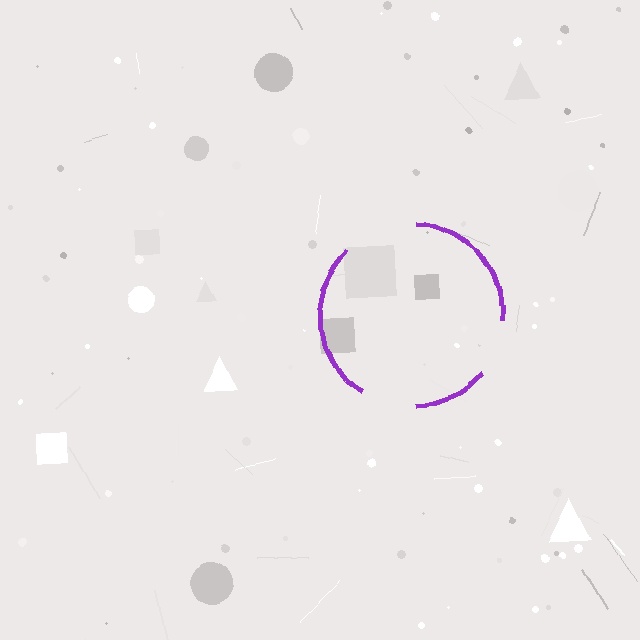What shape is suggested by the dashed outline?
The dashed outline suggests a circle.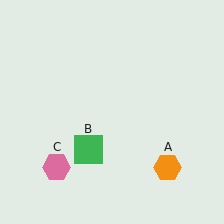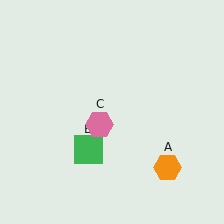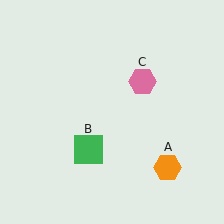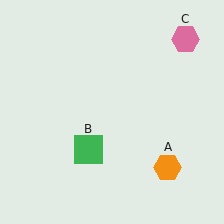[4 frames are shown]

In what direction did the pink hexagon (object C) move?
The pink hexagon (object C) moved up and to the right.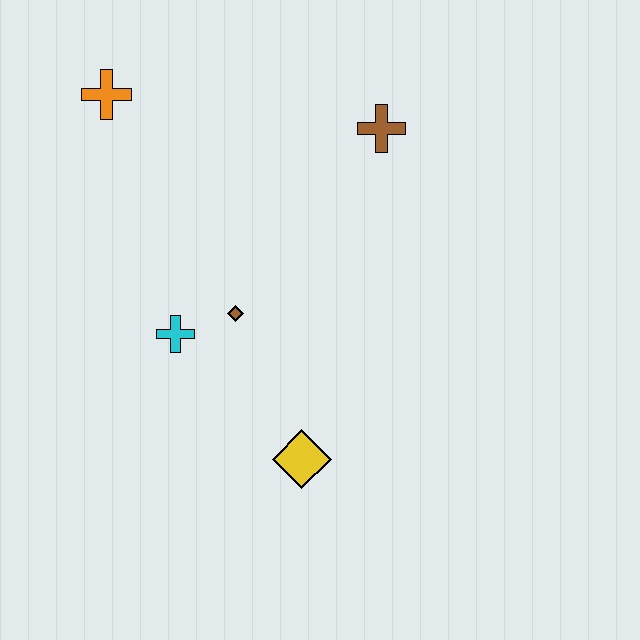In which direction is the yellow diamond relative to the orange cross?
The yellow diamond is below the orange cross.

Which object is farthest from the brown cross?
The yellow diamond is farthest from the brown cross.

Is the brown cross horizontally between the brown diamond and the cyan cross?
No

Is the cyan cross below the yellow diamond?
No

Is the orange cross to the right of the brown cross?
No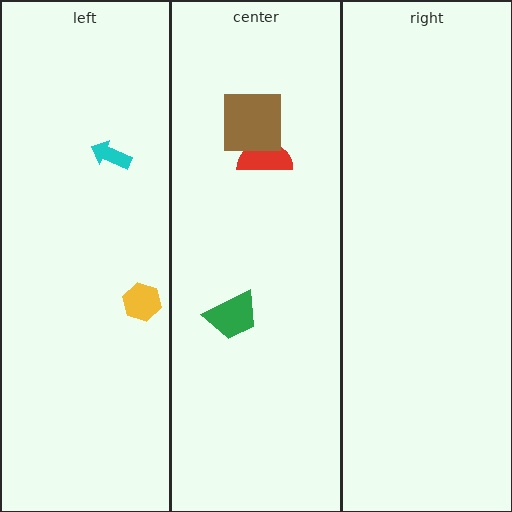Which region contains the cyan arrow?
The left region.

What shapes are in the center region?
The red semicircle, the green trapezoid, the brown square.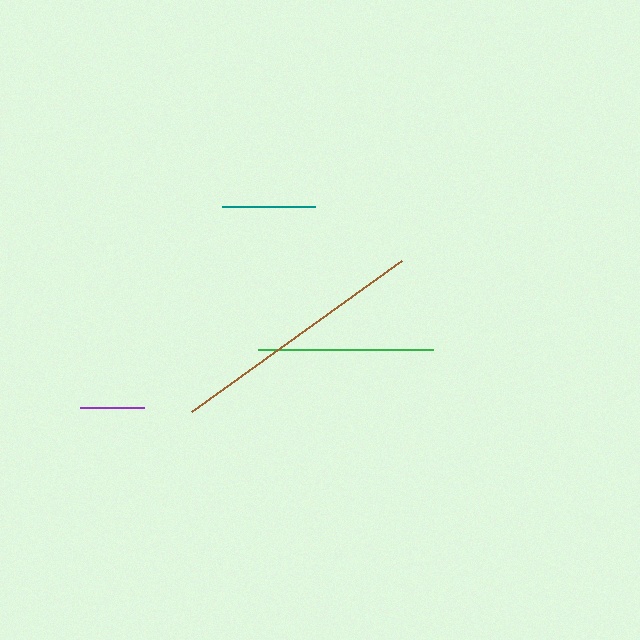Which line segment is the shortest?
The purple line is the shortest at approximately 64 pixels.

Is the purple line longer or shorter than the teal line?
The teal line is longer than the purple line.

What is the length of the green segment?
The green segment is approximately 175 pixels long.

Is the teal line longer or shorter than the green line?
The green line is longer than the teal line.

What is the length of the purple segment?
The purple segment is approximately 64 pixels long.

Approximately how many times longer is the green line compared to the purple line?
The green line is approximately 2.7 times the length of the purple line.